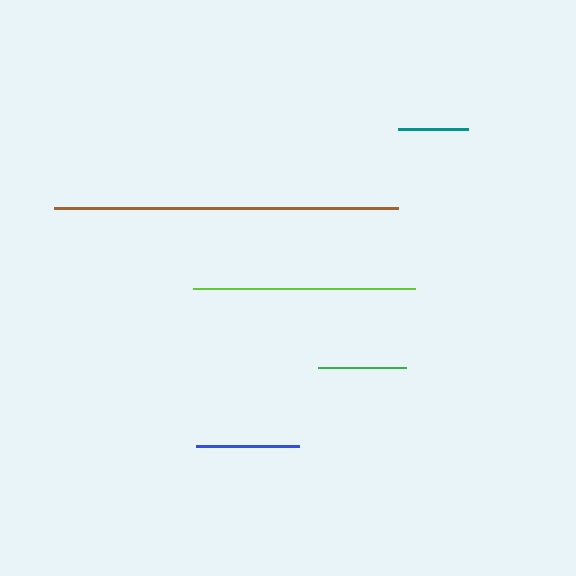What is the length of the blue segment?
The blue segment is approximately 102 pixels long.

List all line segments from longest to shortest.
From longest to shortest: brown, lime, blue, green, teal.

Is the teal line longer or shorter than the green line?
The green line is longer than the teal line.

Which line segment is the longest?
The brown line is the longest at approximately 344 pixels.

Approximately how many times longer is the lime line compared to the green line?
The lime line is approximately 2.5 times the length of the green line.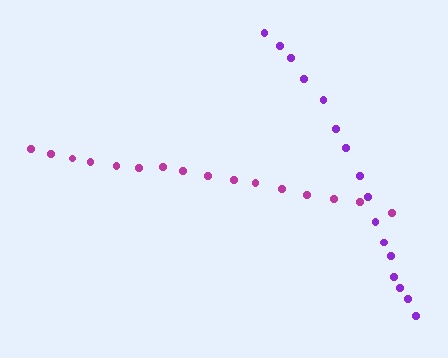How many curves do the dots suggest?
There are 2 distinct paths.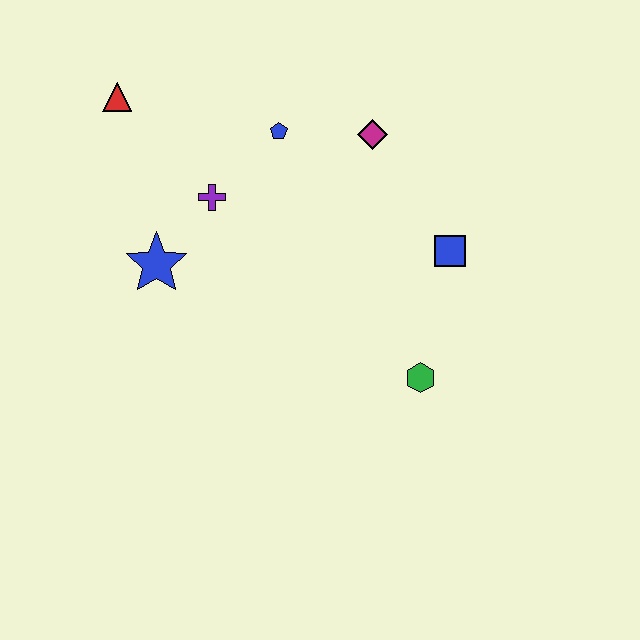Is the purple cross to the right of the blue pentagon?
No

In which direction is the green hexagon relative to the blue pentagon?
The green hexagon is below the blue pentagon.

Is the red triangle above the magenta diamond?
Yes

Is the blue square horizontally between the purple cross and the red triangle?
No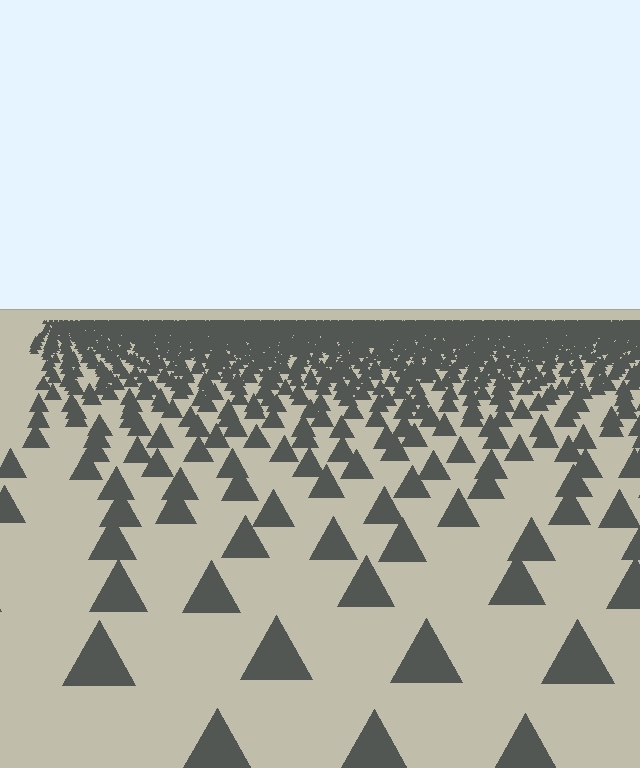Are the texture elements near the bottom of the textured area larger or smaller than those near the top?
Larger. Near the bottom, elements are closer to the viewer and appear at a bigger on-screen size.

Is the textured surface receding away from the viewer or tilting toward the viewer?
The surface is receding away from the viewer. Texture elements get smaller and denser toward the top.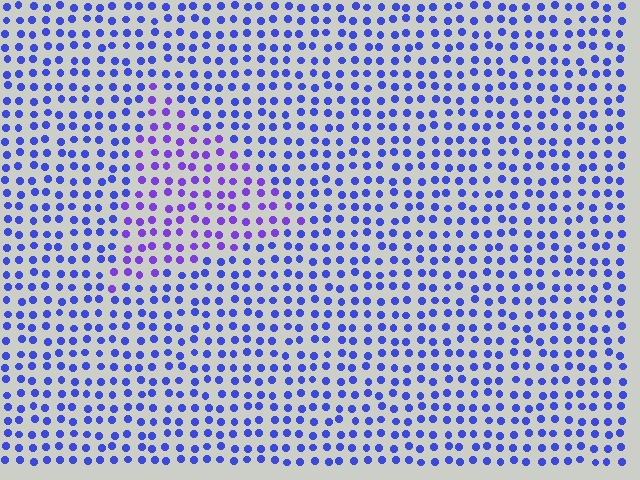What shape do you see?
I see a triangle.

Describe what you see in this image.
The image is filled with small blue elements in a uniform arrangement. A triangle-shaped region is visible where the elements are tinted to a slightly different hue, forming a subtle color boundary.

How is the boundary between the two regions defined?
The boundary is defined purely by a slight shift in hue (about 31 degrees). Spacing, size, and orientation are identical on both sides.